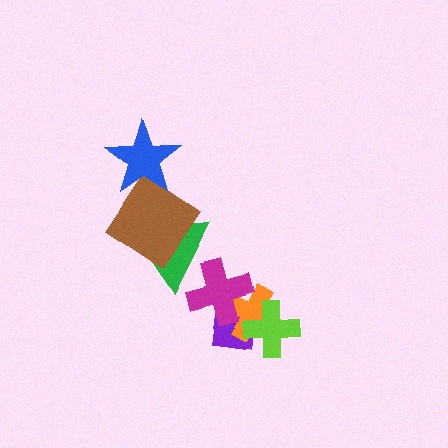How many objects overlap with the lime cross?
2 objects overlap with the lime cross.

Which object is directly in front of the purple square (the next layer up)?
The orange cross is directly in front of the purple square.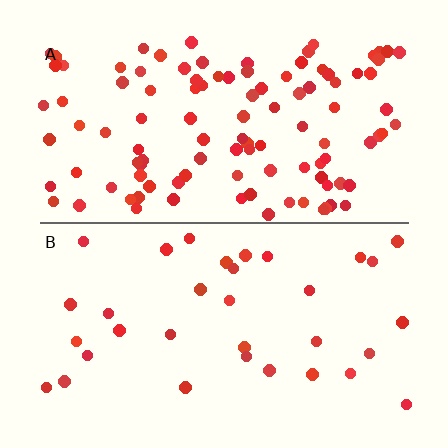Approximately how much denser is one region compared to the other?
Approximately 3.3× — region A over region B.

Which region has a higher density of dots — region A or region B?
A (the top).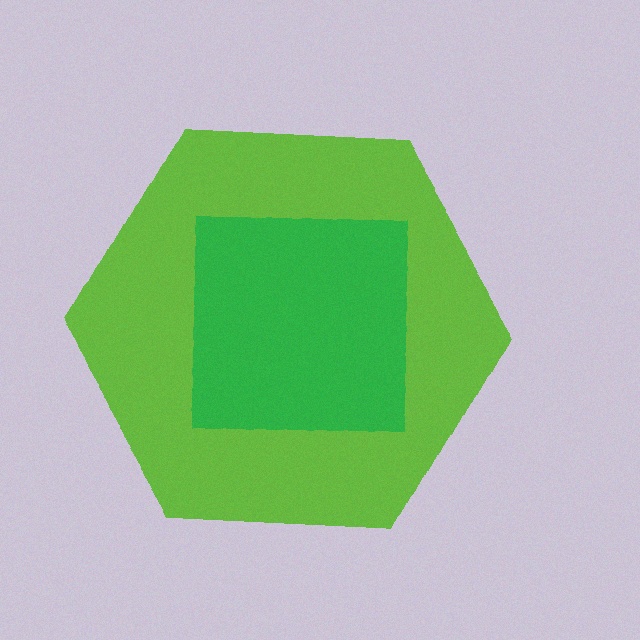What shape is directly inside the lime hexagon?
The green square.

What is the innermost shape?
The green square.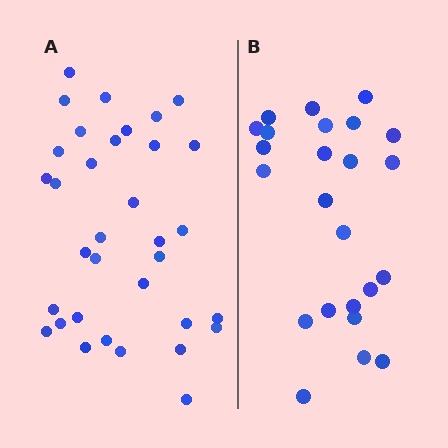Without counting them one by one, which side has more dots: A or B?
Region A (the left region) has more dots.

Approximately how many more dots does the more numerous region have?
Region A has roughly 10 or so more dots than region B.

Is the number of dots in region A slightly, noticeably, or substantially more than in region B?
Region A has noticeably more, but not dramatically so. The ratio is roughly 1.4 to 1.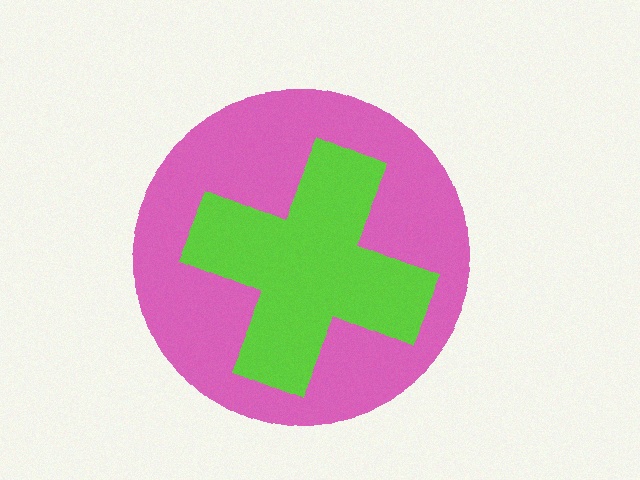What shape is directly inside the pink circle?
The lime cross.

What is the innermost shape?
The lime cross.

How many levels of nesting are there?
2.